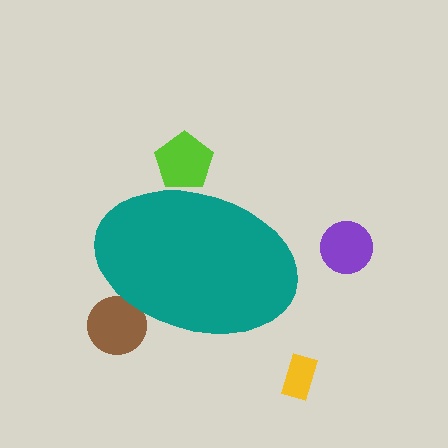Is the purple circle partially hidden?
No, the purple circle is fully visible.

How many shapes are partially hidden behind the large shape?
2 shapes are partially hidden.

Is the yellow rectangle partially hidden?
No, the yellow rectangle is fully visible.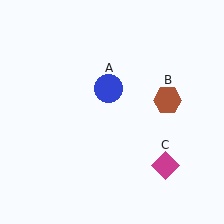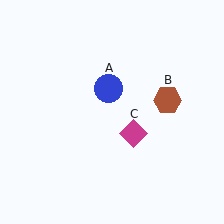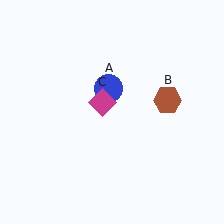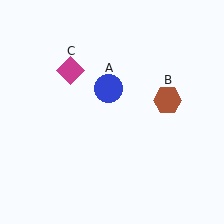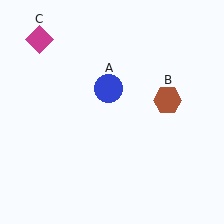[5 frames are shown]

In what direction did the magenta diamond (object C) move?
The magenta diamond (object C) moved up and to the left.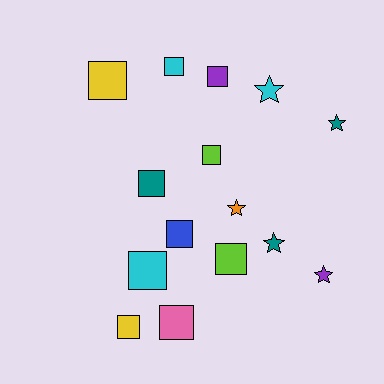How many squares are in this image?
There are 10 squares.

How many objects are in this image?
There are 15 objects.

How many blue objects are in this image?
There is 1 blue object.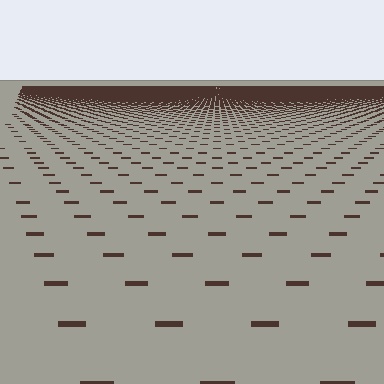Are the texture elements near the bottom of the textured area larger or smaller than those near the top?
Larger. Near the bottom, elements are closer to the viewer and appear at a bigger on-screen size.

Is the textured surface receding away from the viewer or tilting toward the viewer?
The surface is receding away from the viewer. Texture elements get smaller and denser toward the top.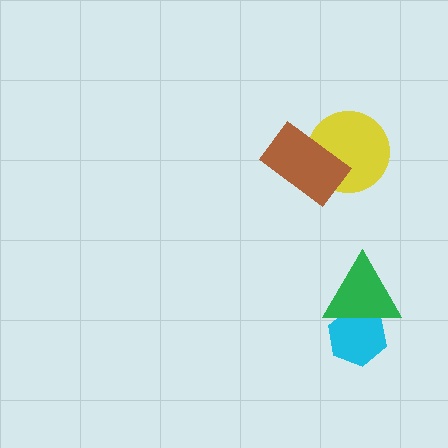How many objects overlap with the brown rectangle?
1 object overlaps with the brown rectangle.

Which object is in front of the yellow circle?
The brown rectangle is in front of the yellow circle.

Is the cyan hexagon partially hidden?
Yes, it is partially covered by another shape.